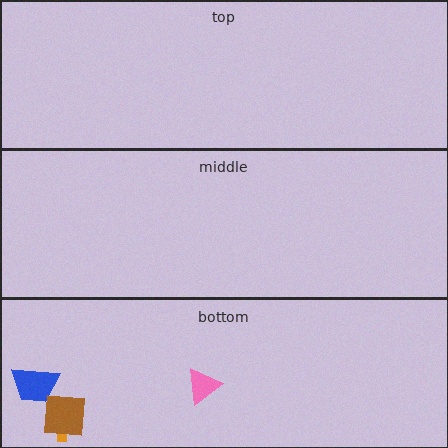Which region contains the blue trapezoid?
The bottom region.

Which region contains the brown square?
The bottom region.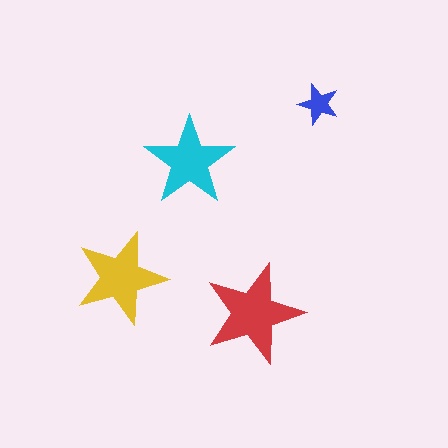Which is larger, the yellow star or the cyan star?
The yellow one.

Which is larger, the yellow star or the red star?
The red one.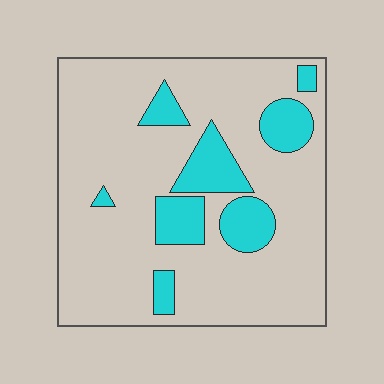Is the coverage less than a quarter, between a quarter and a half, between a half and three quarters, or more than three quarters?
Less than a quarter.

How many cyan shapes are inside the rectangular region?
8.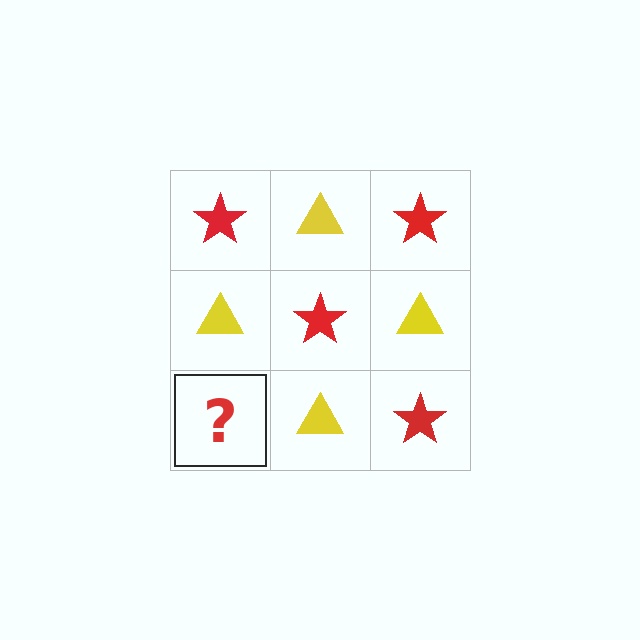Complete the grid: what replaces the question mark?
The question mark should be replaced with a red star.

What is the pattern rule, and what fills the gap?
The rule is that it alternates red star and yellow triangle in a checkerboard pattern. The gap should be filled with a red star.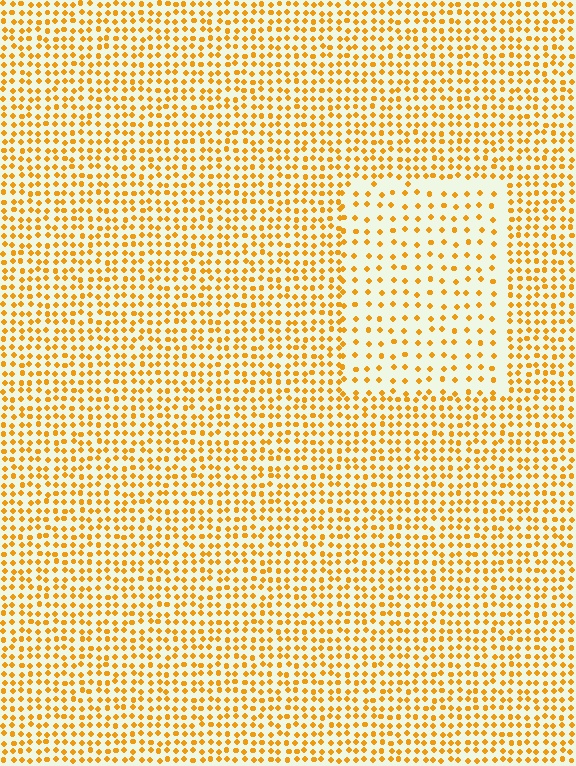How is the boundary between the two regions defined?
The boundary is defined by a change in element density (approximately 2.1x ratio). All elements are the same color, size, and shape.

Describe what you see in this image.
The image contains small orange elements arranged at two different densities. A rectangle-shaped region is visible where the elements are less densely packed than the surrounding area.